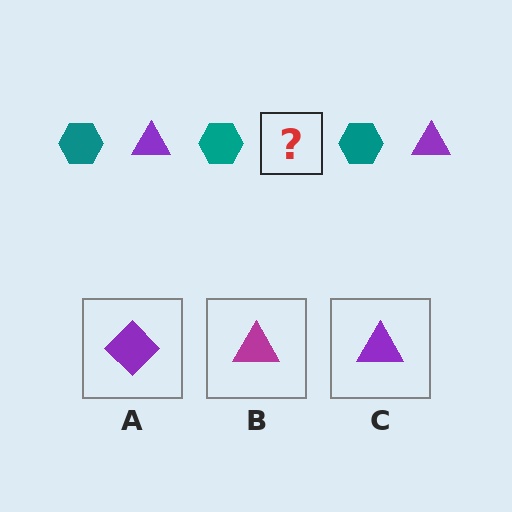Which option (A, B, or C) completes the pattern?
C.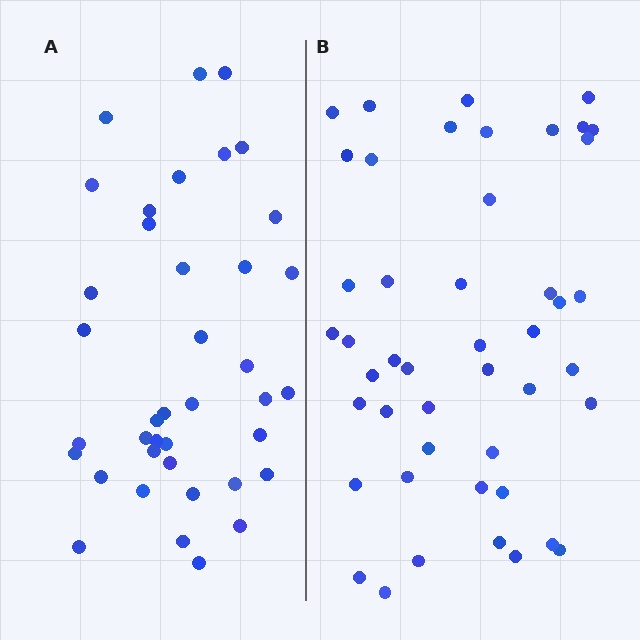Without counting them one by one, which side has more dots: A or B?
Region B (the right region) has more dots.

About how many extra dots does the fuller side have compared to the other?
Region B has roughly 8 or so more dots than region A.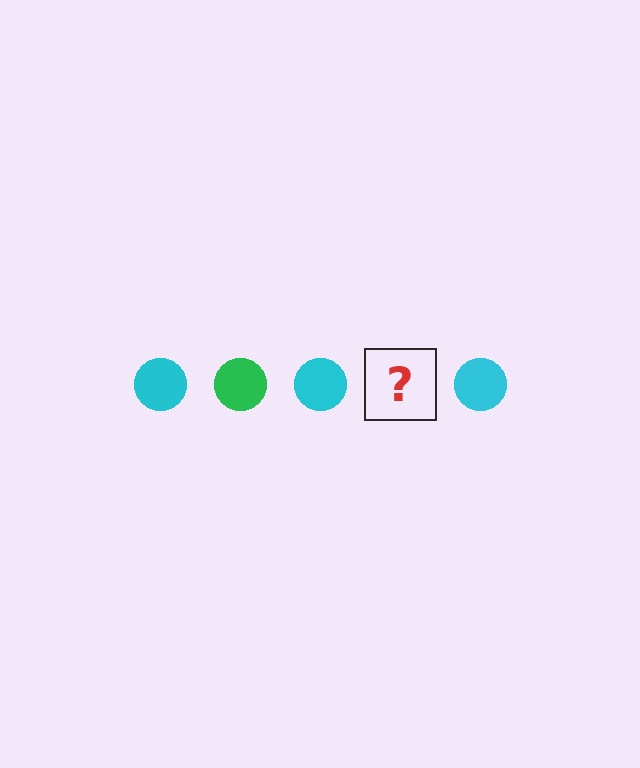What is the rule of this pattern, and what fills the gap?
The rule is that the pattern cycles through cyan, green circles. The gap should be filled with a green circle.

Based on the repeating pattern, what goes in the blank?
The blank should be a green circle.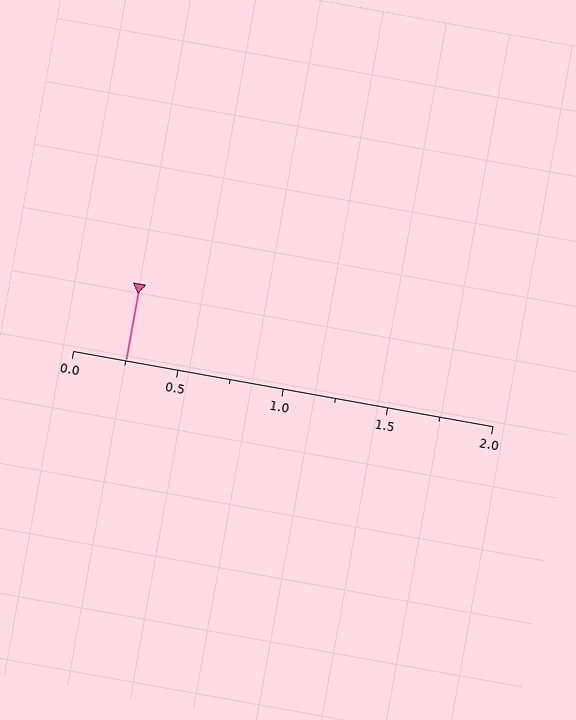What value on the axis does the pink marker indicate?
The marker indicates approximately 0.25.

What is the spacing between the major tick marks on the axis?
The major ticks are spaced 0.5 apart.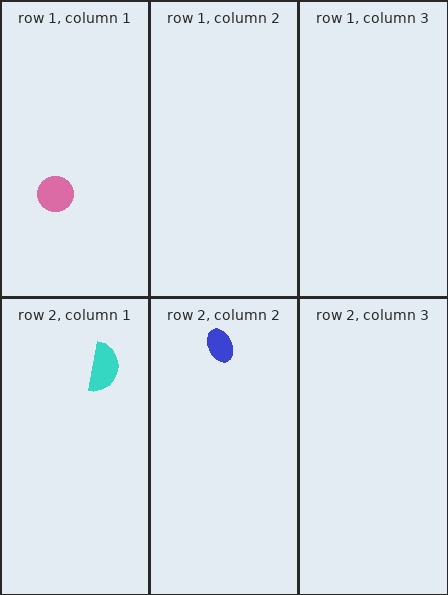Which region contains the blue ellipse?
The row 2, column 2 region.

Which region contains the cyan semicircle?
The row 2, column 1 region.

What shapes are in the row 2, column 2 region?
The blue ellipse.